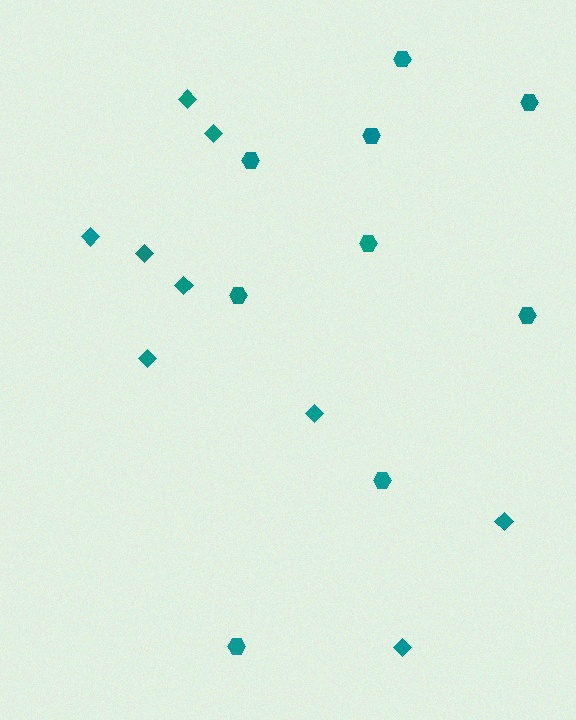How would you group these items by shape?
There are 2 groups: one group of diamonds (9) and one group of hexagons (9).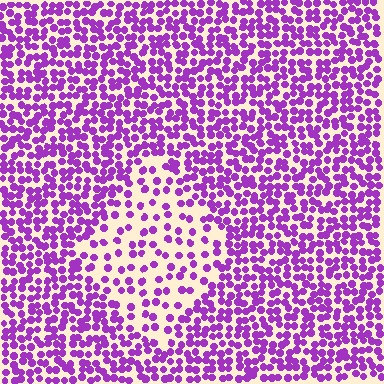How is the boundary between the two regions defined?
The boundary is defined by a change in element density (approximately 2.2x ratio). All elements are the same color, size, and shape.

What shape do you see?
I see a diamond.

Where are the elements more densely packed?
The elements are more densely packed outside the diamond boundary.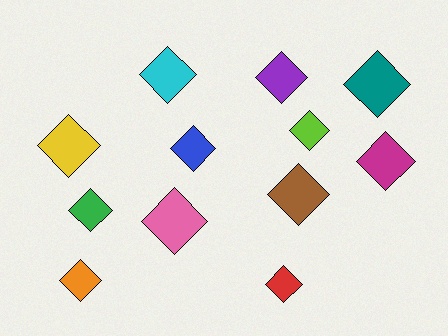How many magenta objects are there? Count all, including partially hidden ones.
There is 1 magenta object.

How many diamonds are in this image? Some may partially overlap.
There are 12 diamonds.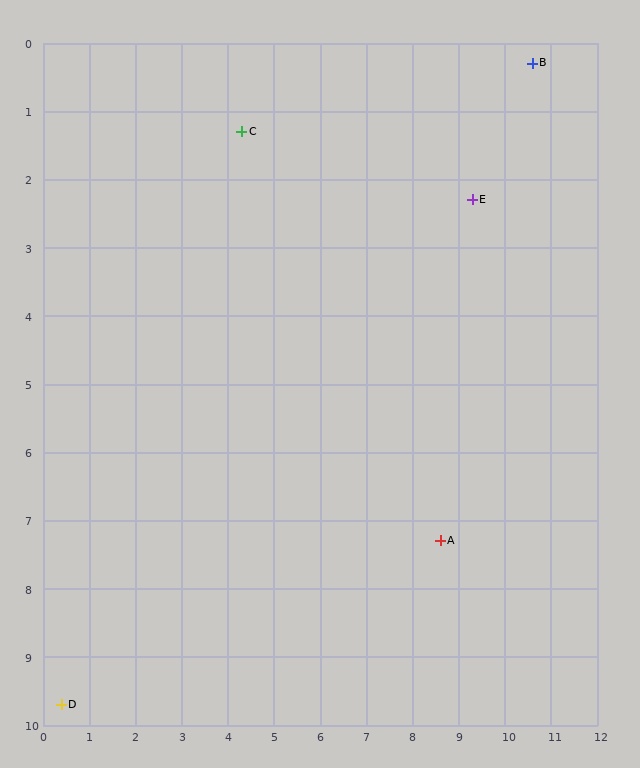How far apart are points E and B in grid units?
Points E and B are about 2.4 grid units apart.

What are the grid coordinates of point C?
Point C is at approximately (4.3, 1.3).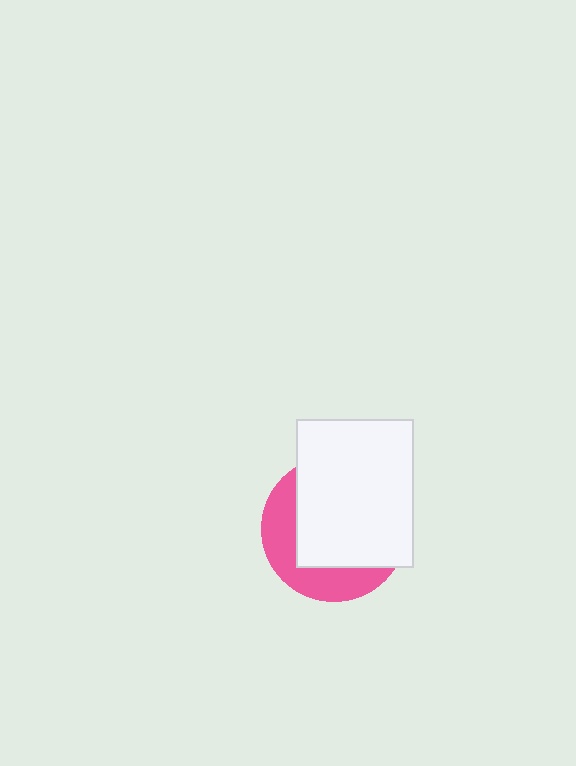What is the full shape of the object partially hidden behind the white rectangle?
The partially hidden object is a pink circle.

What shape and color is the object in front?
The object in front is a white rectangle.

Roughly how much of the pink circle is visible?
A small part of it is visible (roughly 34%).